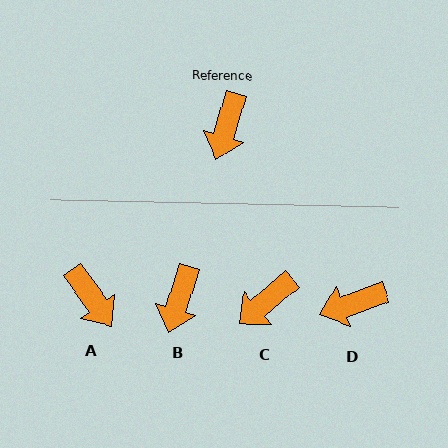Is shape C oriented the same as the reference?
No, it is off by about 32 degrees.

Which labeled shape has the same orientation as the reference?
B.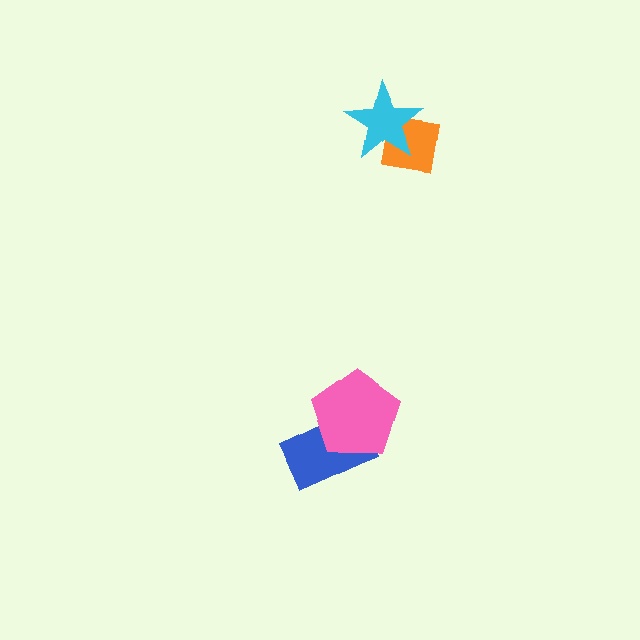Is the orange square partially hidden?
Yes, it is partially covered by another shape.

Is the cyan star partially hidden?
No, no other shape covers it.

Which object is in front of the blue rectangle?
The pink pentagon is in front of the blue rectangle.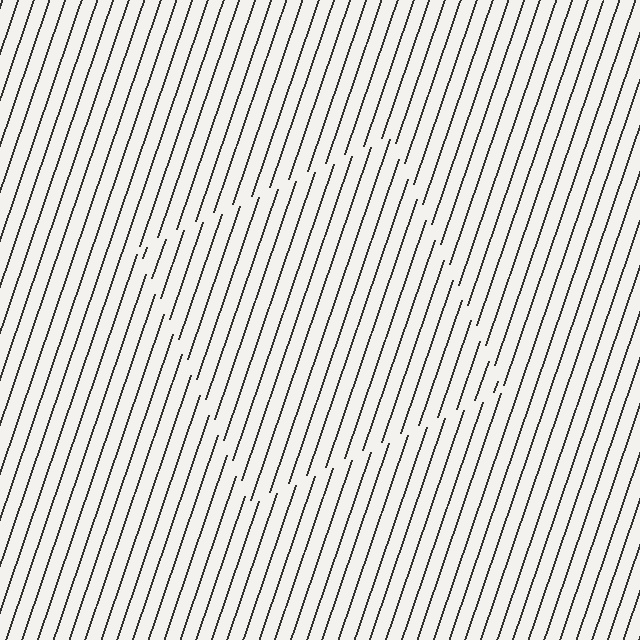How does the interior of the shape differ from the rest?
The interior of the shape contains the same grating, shifted by half a period — the contour is defined by the phase discontinuity where line-ends from the inner and outer gratings abut.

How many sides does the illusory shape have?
4 sides — the line-ends trace a square.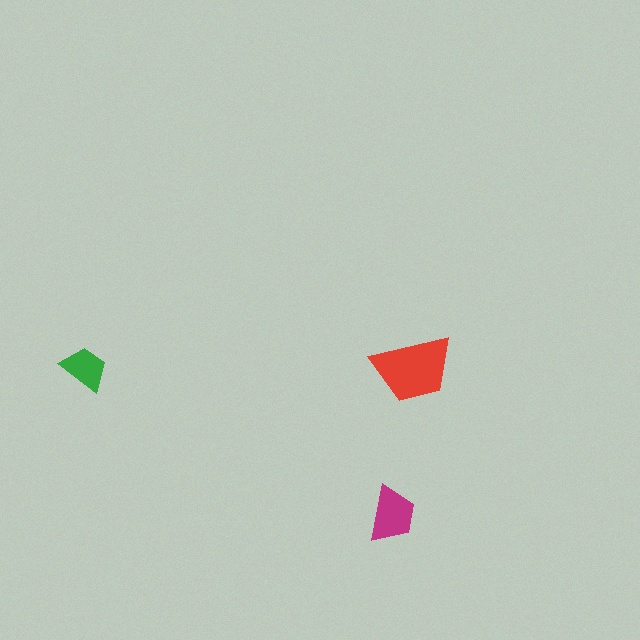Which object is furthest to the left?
The green trapezoid is leftmost.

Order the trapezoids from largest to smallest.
the red one, the magenta one, the green one.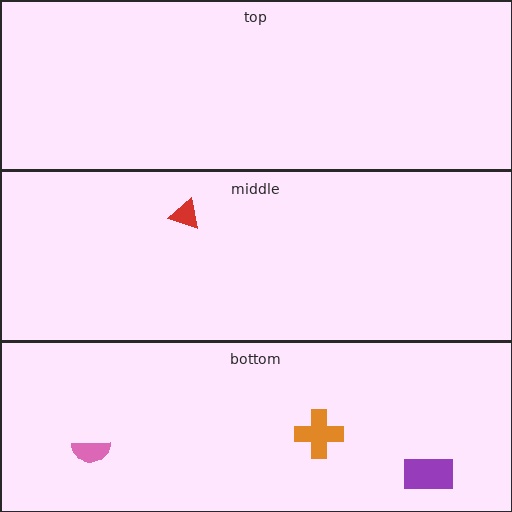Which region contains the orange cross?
The bottom region.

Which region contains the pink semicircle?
The bottom region.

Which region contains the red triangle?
The middle region.